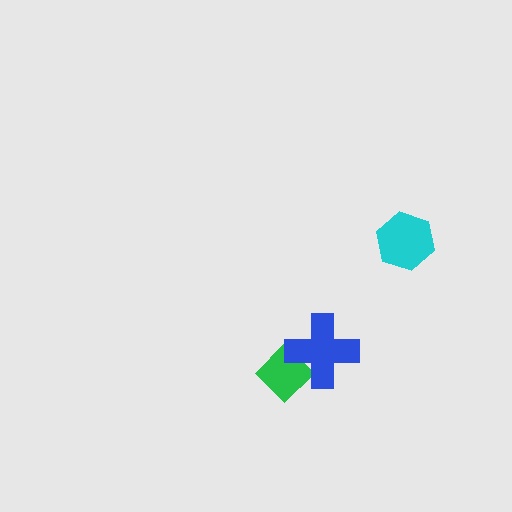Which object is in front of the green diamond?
The blue cross is in front of the green diamond.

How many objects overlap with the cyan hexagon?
0 objects overlap with the cyan hexagon.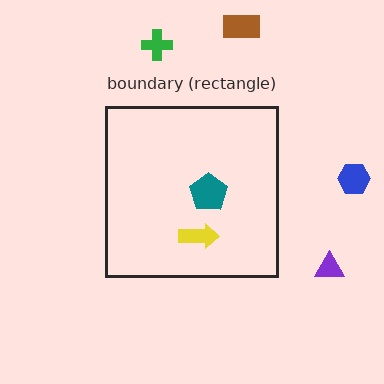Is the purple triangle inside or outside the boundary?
Outside.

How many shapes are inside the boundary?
2 inside, 4 outside.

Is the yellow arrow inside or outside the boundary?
Inside.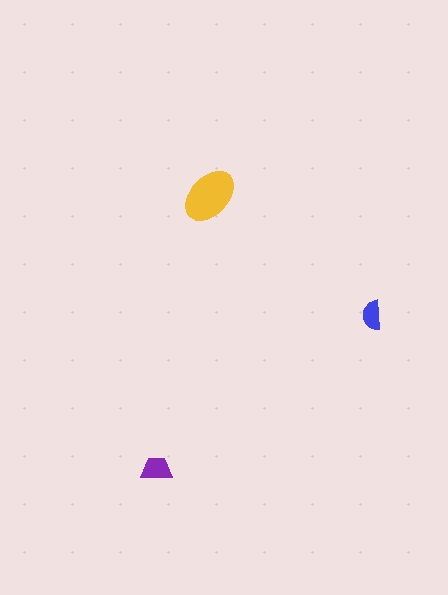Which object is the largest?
The yellow ellipse.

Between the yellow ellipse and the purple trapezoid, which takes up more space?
The yellow ellipse.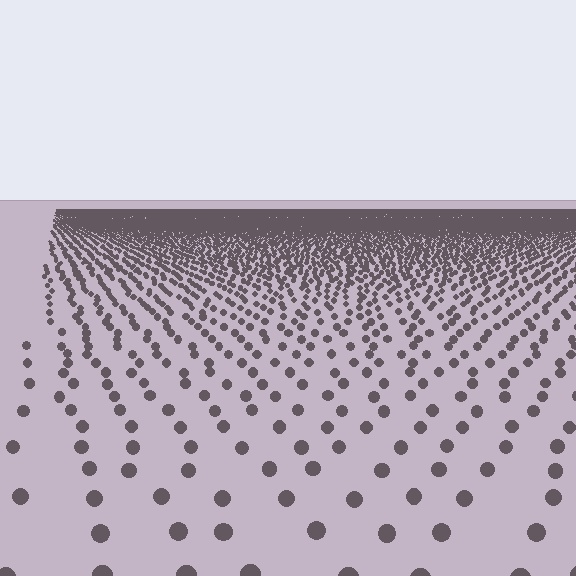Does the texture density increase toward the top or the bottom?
Density increases toward the top.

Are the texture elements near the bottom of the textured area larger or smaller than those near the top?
Larger. Near the bottom, elements are closer to the viewer and appear at a bigger on-screen size.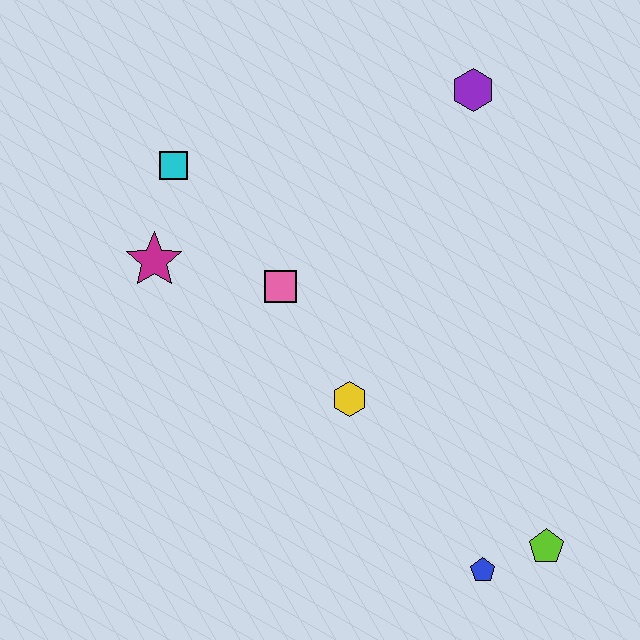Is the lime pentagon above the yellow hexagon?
No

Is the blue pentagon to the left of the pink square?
No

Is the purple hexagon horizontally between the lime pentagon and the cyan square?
Yes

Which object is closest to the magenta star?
The cyan square is closest to the magenta star.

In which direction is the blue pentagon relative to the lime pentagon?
The blue pentagon is to the left of the lime pentagon.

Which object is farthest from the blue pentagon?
The cyan square is farthest from the blue pentagon.